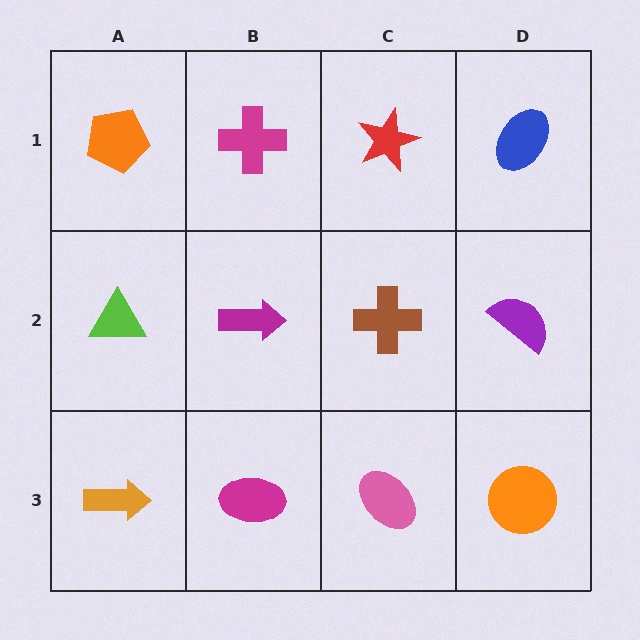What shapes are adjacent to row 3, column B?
A magenta arrow (row 2, column B), an orange arrow (row 3, column A), a pink ellipse (row 3, column C).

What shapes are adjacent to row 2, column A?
An orange pentagon (row 1, column A), an orange arrow (row 3, column A), a magenta arrow (row 2, column B).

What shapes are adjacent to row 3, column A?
A lime triangle (row 2, column A), a magenta ellipse (row 3, column B).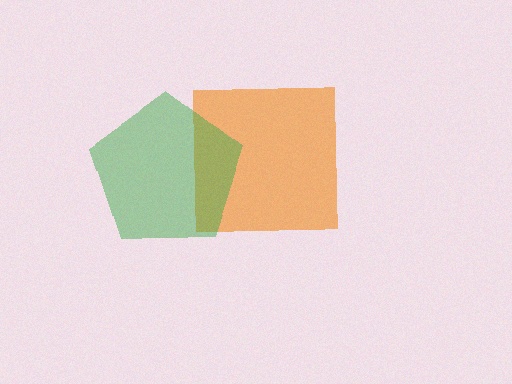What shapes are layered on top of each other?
The layered shapes are: an orange square, a green pentagon.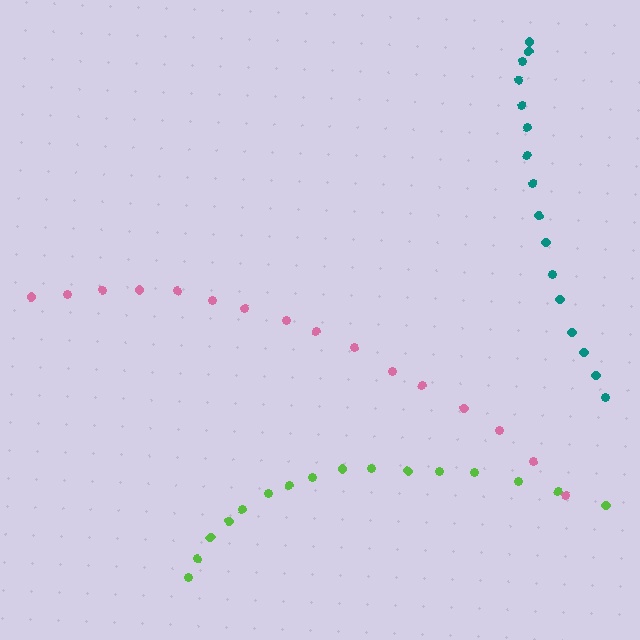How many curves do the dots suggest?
There are 3 distinct paths.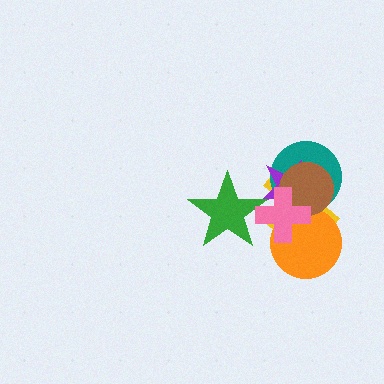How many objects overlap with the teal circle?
4 objects overlap with the teal circle.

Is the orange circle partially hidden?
Yes, it is partially covered by another shape.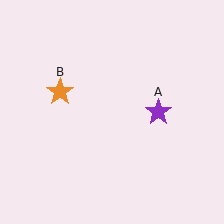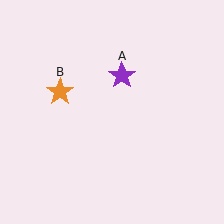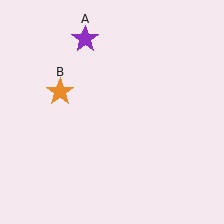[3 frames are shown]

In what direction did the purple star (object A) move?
The purple star (object A) moved up and to the left.